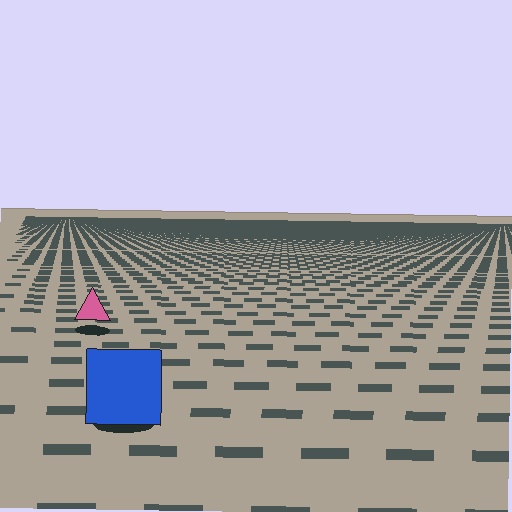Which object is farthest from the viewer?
The pink triangle is farthest from the viewer. It appears smaller and the ground texture around it is denser.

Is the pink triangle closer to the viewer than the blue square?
No. The blue square is closer — you can tell from the texture gradient: the ground texture is coarser near it.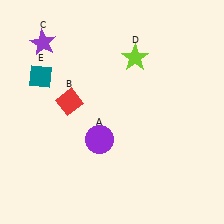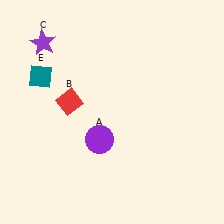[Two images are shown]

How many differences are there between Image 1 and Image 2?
There is 1 difference between the two images.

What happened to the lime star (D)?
The lime star (D) was removed in Image 2. It was in the top-right area of Image 1.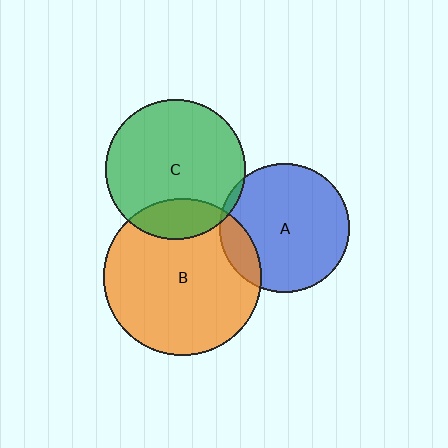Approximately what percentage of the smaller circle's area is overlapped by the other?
Approximately 20%.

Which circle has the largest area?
Circle B (orange).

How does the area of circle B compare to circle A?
Approximately 1.5 times.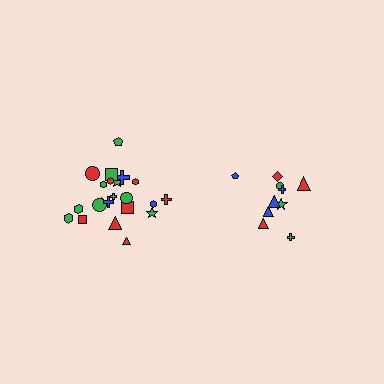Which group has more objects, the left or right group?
The left group.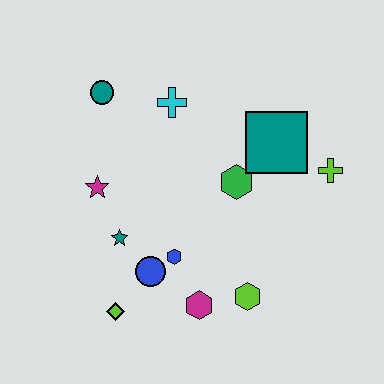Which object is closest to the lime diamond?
The blue circle is closest to the lime diamond.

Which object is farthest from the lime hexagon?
The teal circle is farthest from the lime hexagon.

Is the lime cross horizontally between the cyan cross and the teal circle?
No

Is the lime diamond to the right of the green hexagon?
No